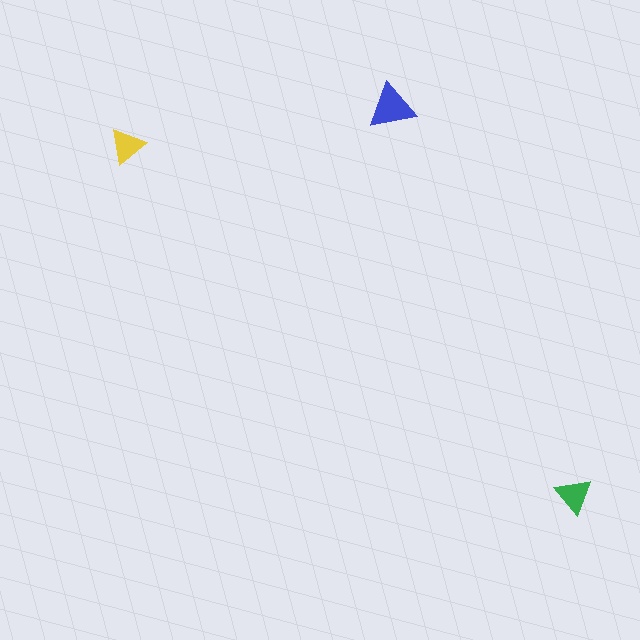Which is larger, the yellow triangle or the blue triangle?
The blue one.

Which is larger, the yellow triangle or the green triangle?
The green one.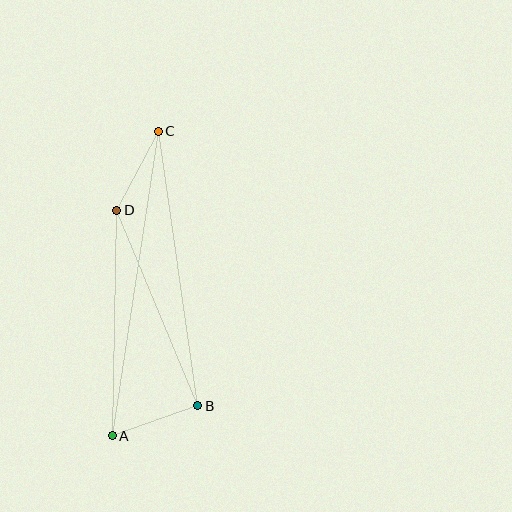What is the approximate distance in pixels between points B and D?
The distance between B and D is approximately 212 pixels.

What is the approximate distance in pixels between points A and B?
The distance between A and B is approximately 90 pixels.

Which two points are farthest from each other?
Points A and C are farthest from each other.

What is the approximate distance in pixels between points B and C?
The distance between B and C is approximately 277 pixels.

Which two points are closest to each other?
Points C and D are closest to each other.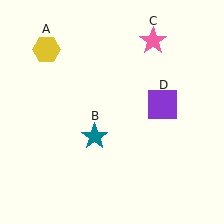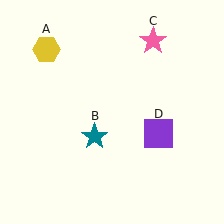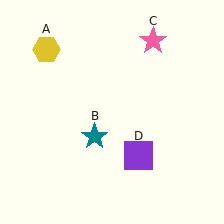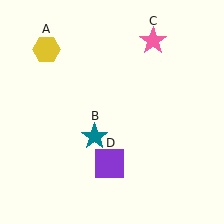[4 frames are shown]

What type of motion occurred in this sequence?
The purple square (object D) rotated clockwise around the center of the scene.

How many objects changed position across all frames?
1 object changed position: purple square (object D).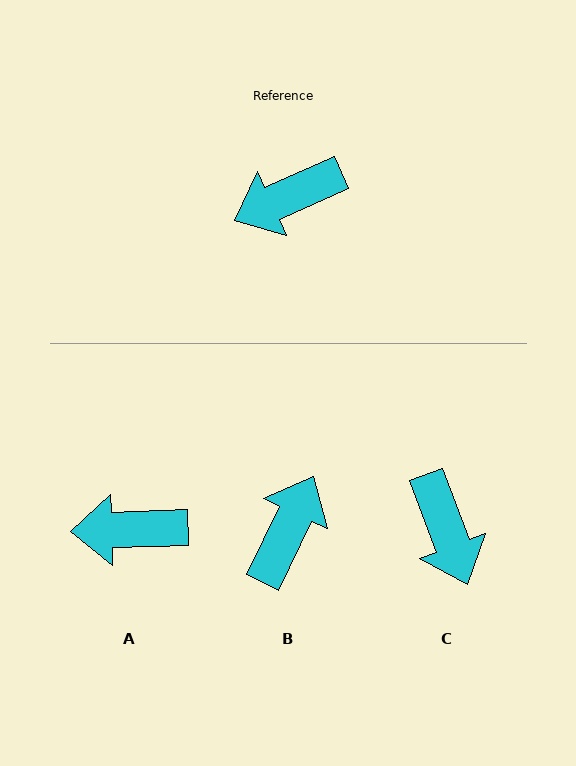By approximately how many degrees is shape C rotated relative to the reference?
Approximately 86 degrees counter-clockwise.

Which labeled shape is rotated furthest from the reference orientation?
B, about 140 degrees away.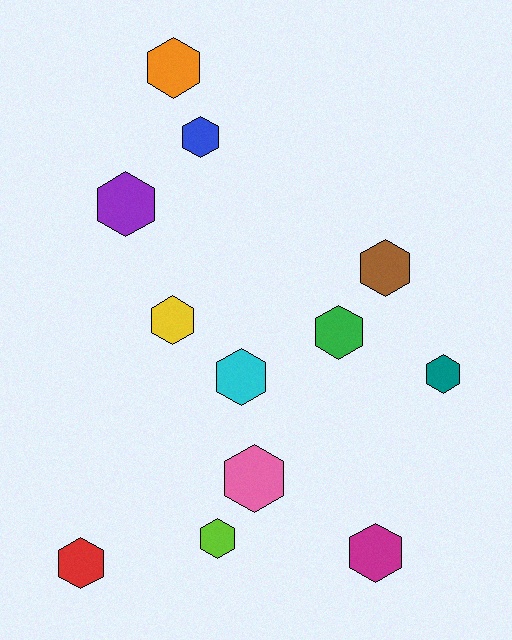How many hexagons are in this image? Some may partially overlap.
There are 12 hexagons.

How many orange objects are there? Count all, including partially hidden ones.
There is 1 orange object.